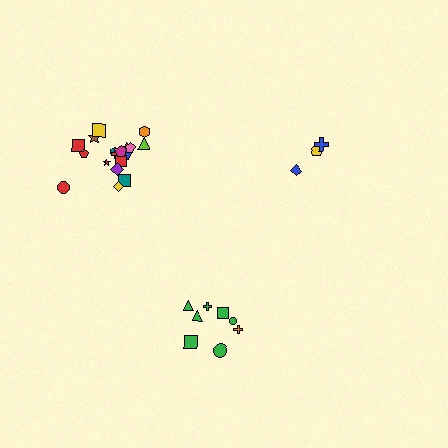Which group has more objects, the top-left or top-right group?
The top-left group.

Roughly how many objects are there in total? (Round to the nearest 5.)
Roughly 30 objects in total.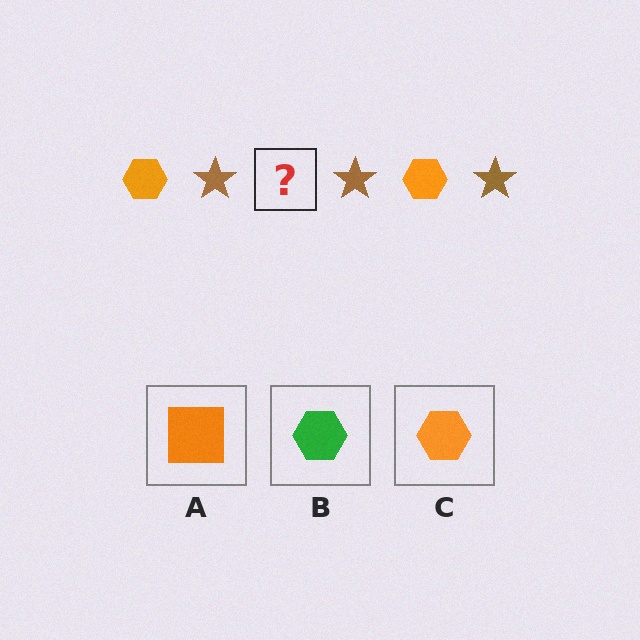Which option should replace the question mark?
Option C.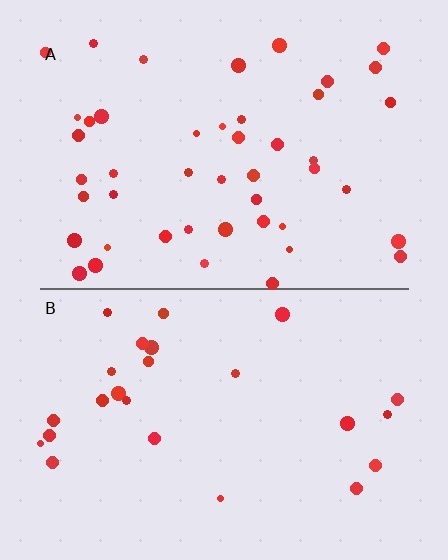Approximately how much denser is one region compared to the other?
Approximately 1.9× — region A over region B.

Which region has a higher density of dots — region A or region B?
A (the top).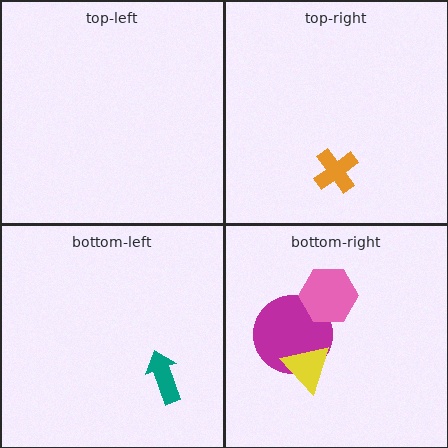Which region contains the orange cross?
The top-right region.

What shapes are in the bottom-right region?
The magenta circle, the yellow triangle, the pink hexagon.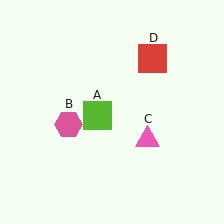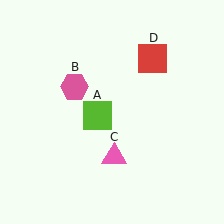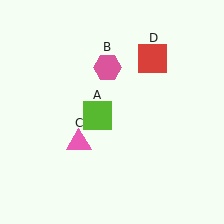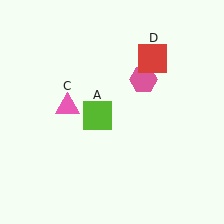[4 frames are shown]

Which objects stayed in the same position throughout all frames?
Lime square (object A) and red square (object D) remained stationary.